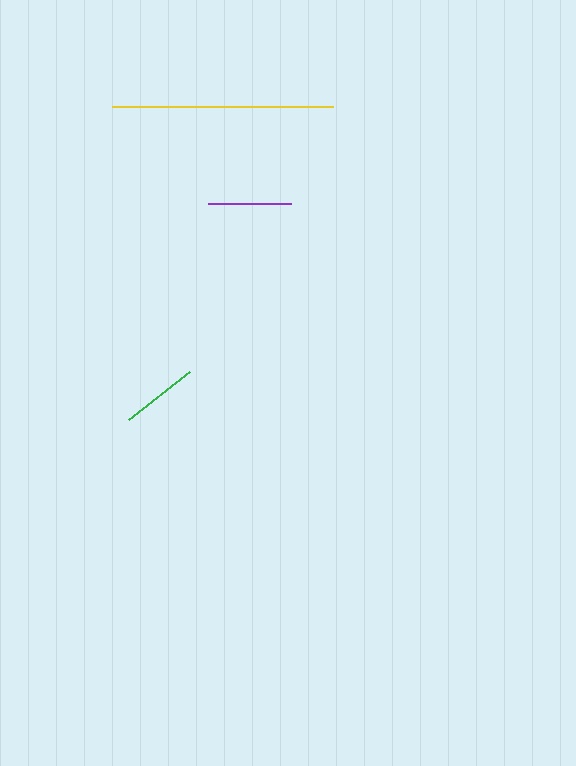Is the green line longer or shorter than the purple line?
The purple line is longer than the green line.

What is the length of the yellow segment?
The yellow segment is approximately 221 pixels long.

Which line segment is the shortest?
The green line is the shortest at approximately 78 pixels.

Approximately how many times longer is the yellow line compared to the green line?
The yellow line is approximately 2.8 times the length of the green line.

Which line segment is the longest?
The yellow line is the longest at approximately 221 pixels.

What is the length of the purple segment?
The purple segment is approximately 82 pixels long.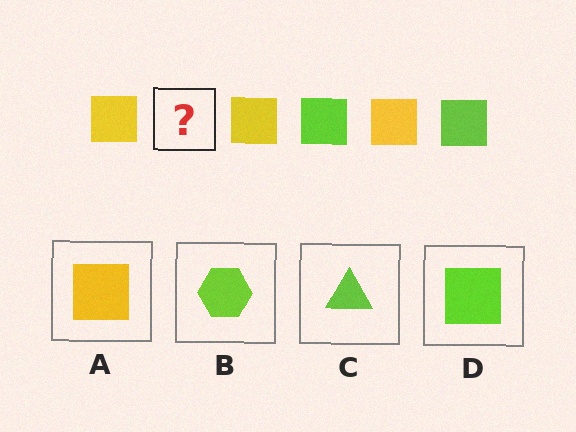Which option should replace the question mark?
Option D.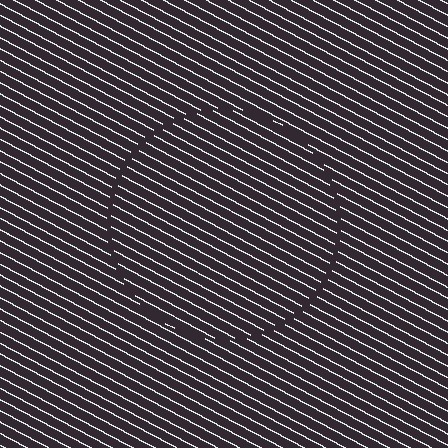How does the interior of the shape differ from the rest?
The interior of the shape contains the same grating, shifted by half a period — the contour is defined by the phase discontinuity where line-ends from the inner and outer gratings abut.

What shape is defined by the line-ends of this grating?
An illusory circle. The interior of the shape contains the same grating, shifted by half a period — the contour is defined by the phase discontinuity where line-ends from the inner and outer gratings abut.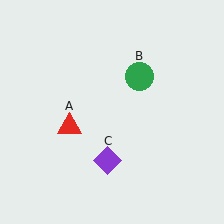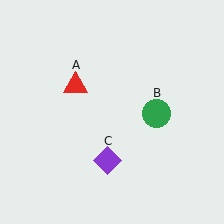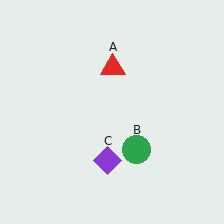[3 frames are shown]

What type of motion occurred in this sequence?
The red triangle (object A), green circle (object B) rotated clockwise around the center of the scene.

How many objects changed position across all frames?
2 objects changed position: red triangle (object A), green circle (object B).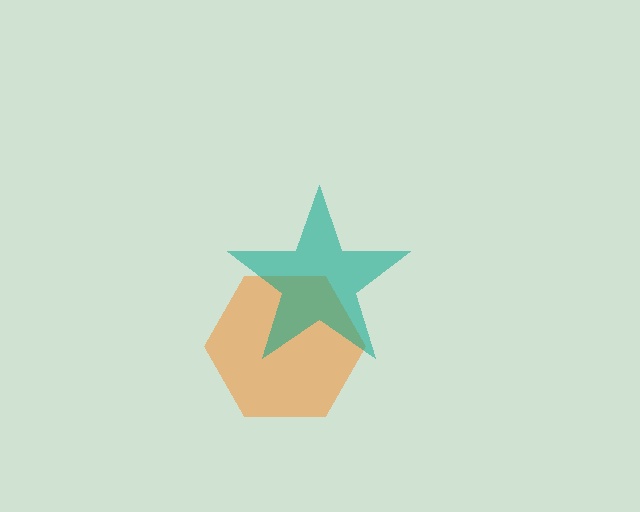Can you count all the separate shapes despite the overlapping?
Yes, there are 2 separate shapes.